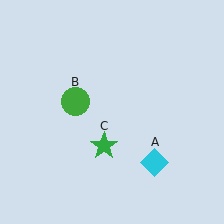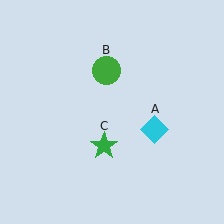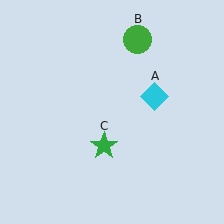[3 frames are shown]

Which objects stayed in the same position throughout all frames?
Green star (object C) remained stationary.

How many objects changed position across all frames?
2 objects changed position: cyan diamond (object A), green circle (object B).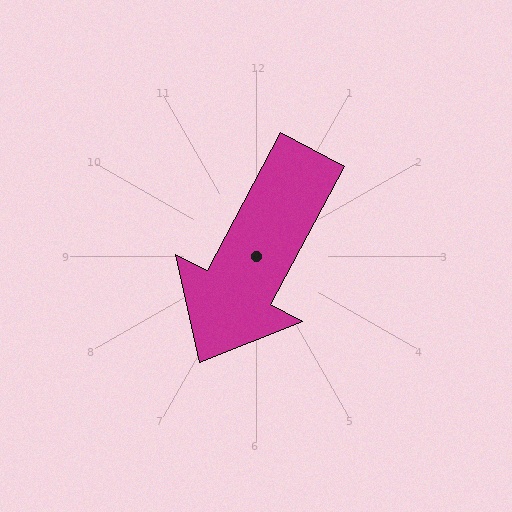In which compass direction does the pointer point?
Southwest.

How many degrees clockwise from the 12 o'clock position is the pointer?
Approximately 208 degrees.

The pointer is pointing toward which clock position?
Roughly 7 o'clock.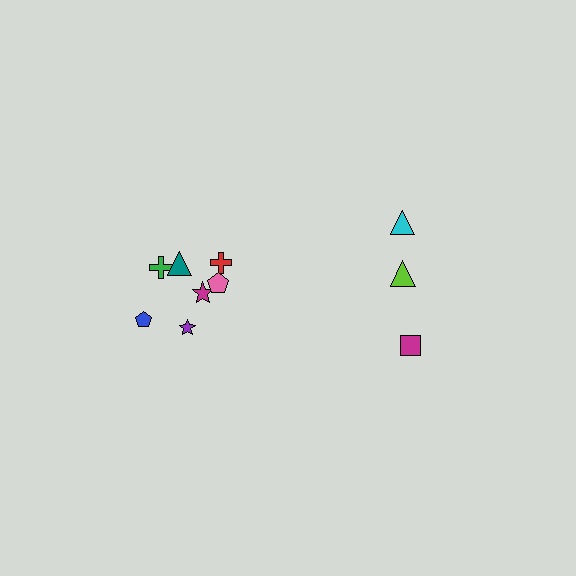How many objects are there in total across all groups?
There are 10 objects.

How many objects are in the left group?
There are 7 objects.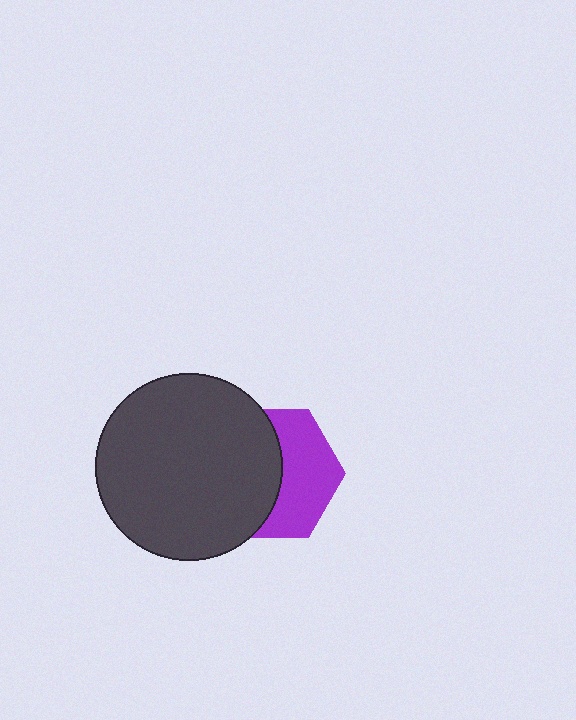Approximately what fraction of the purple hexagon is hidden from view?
Roughly 53% of the purple hexagon is hidden behind the dark gray circle.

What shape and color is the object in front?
The object in front is a dark gray circle.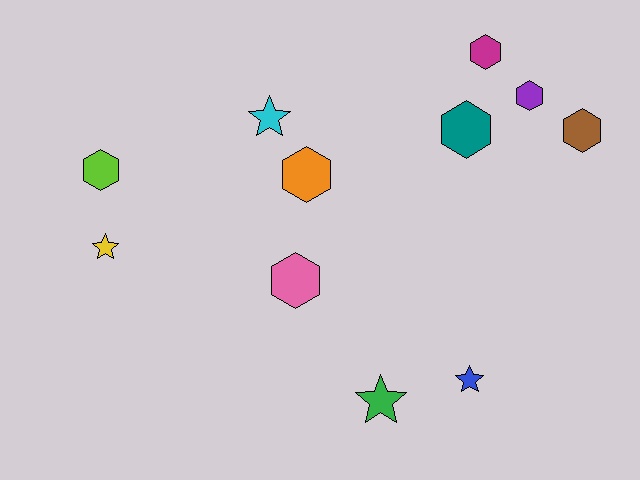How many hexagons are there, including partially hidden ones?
There are 7 hexagons.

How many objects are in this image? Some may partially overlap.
There are 11 objects.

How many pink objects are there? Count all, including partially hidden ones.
There is 1 pink object.